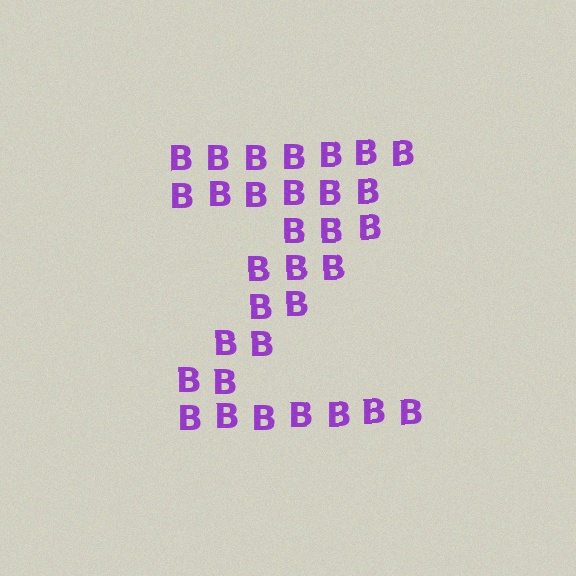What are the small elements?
The small elements are letter B's.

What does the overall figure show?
The overall figure shows the letter Z.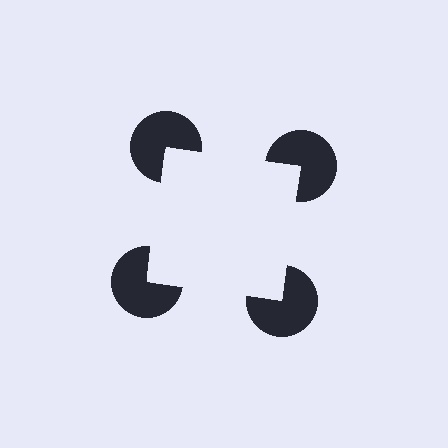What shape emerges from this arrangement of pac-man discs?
An illusory square — its edges are inferred from the aligned wedge cuts in the pac-man discs, not physically drawn.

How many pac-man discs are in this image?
There are 4 — one at each vertex of the illusory square.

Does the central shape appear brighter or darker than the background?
It typically appears slightly brighter than the background, even though no actual brightness change is drawn.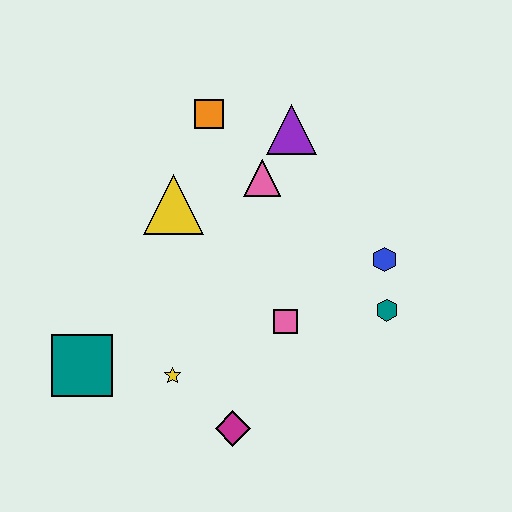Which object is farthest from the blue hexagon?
The teal square is farthest from the blue hexagon.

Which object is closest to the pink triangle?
The purple triangle is closest to the pink triangle.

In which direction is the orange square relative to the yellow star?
The orange square is above the yellow star.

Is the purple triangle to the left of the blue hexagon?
Yes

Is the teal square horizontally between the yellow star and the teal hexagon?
No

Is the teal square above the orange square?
No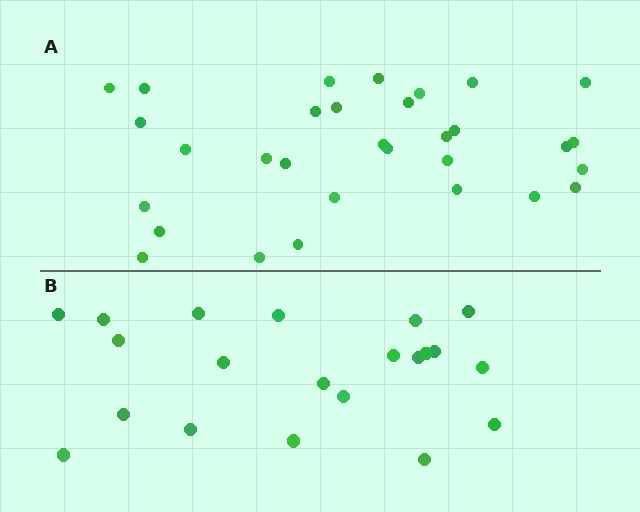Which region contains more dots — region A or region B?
Region A (the top region) has more dots.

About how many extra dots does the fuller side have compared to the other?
Region A has roughly 10 or so more dots than region B.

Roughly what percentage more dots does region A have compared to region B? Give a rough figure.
About 50% more.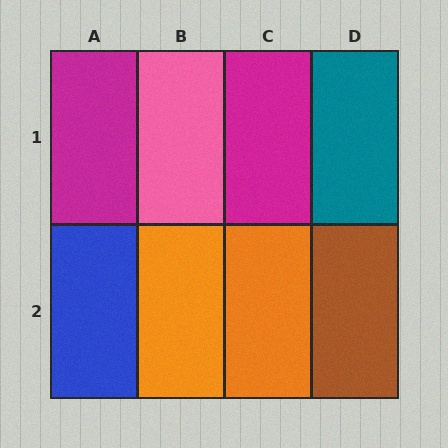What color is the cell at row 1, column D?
Teal.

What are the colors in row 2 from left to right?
Blue, orange, orange, brown.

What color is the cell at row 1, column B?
Pink.